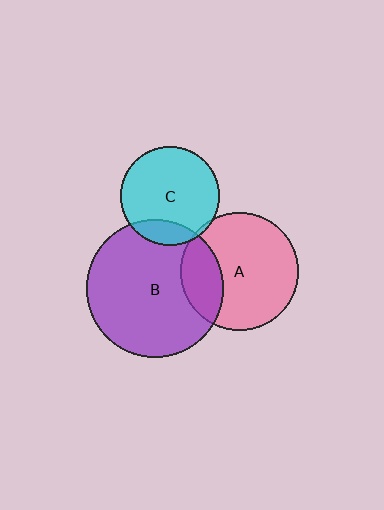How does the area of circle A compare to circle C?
Approximately 1.4 times.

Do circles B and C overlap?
Yes.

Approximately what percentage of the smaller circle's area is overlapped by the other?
Approximately 15%.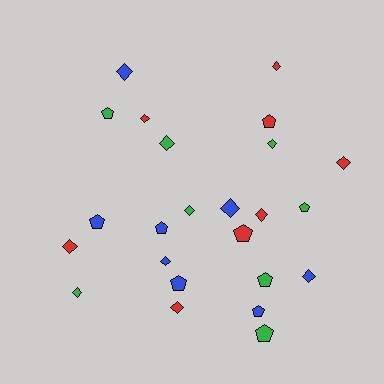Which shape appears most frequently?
Diamond, with 14 objects.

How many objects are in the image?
There are 24 objects.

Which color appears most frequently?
Green, with 8 objects.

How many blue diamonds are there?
There are 4 blue diamonds.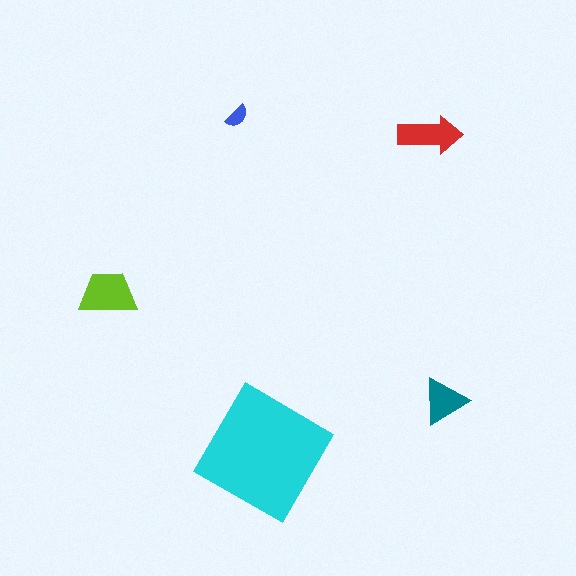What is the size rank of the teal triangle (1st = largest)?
4th.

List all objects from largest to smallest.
The cyan diamond, the lime trapezoid, the red arrow, the teal triangle, the blue semicircle.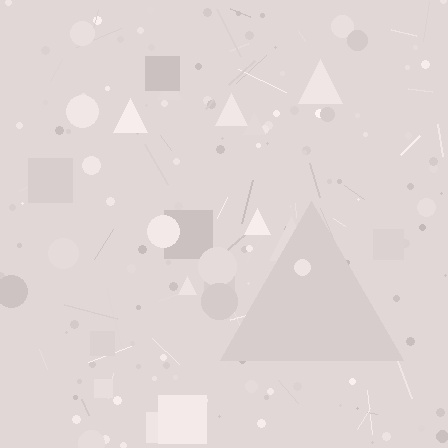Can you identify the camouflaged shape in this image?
The camouflaged shape is a triangle.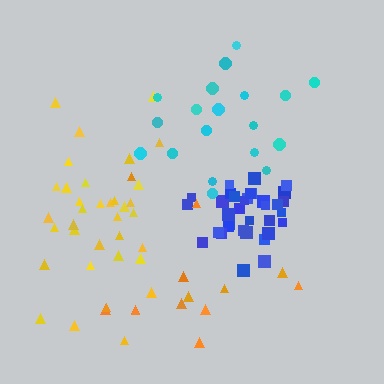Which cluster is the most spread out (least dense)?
Orange.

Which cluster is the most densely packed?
Blue.